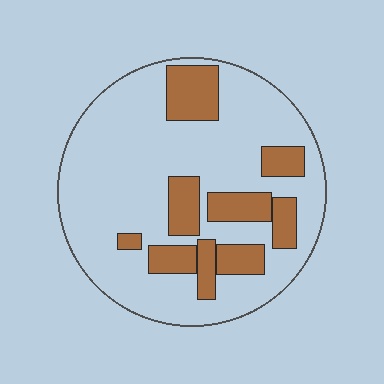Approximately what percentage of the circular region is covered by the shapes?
Approximately 25%.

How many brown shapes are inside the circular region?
9.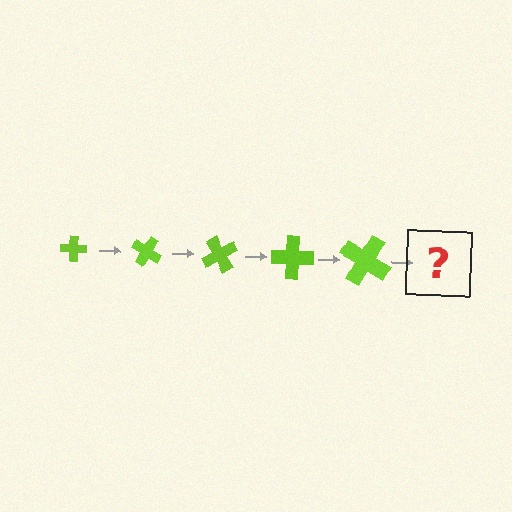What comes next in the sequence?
The next element should be a cross, larger than the previous one and rotated 150 degrees from the start.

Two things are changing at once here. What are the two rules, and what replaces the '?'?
The two rules are that the cross grows larger each step and it rotates 30 degrees each step. The '?' should be a cross, larger than the previous one and rotated 150 degrees from the start.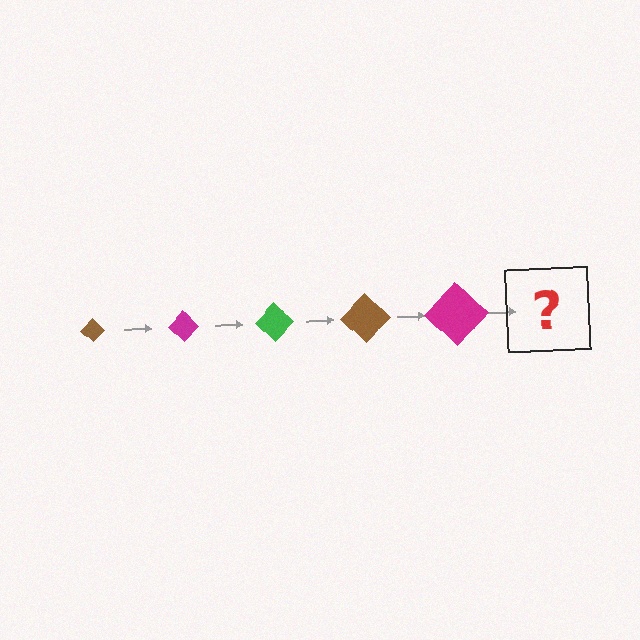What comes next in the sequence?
The next element should be a green diamond, larger than the previous one.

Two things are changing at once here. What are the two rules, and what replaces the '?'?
The two rules are that the diamond grows larger each step and the color cycles through brown, magenta, and green. The '?' should be a green diamond, larger than the previous one.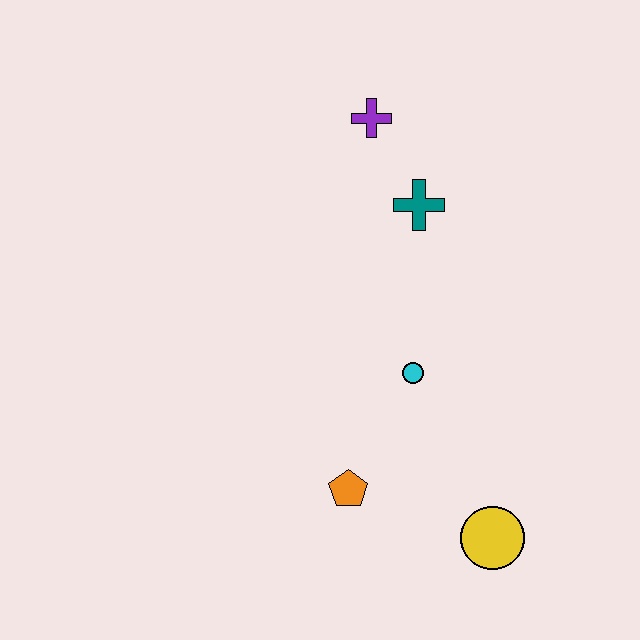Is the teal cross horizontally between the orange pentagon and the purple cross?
No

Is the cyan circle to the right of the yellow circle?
No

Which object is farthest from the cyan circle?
The purple cross is farthest from the cyan circle.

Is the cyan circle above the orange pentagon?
Yes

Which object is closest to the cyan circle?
The orange pentagon is closest to the cyan circle.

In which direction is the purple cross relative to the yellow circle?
The purple cross is above the yellow circle.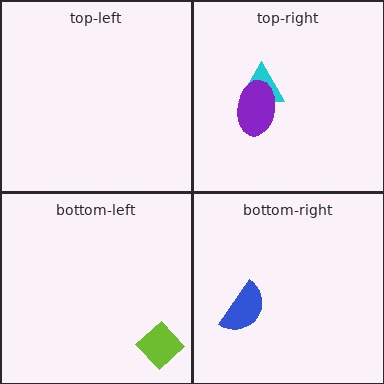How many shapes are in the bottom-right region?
1.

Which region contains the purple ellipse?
The top-right region.